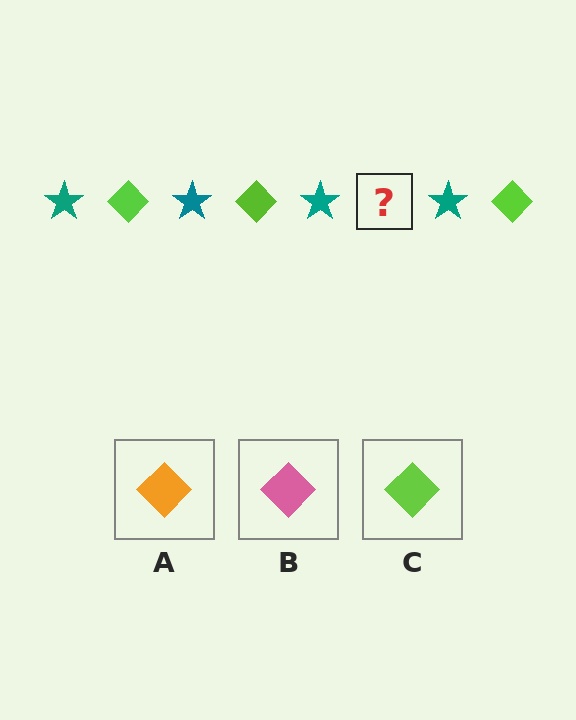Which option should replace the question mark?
Option C.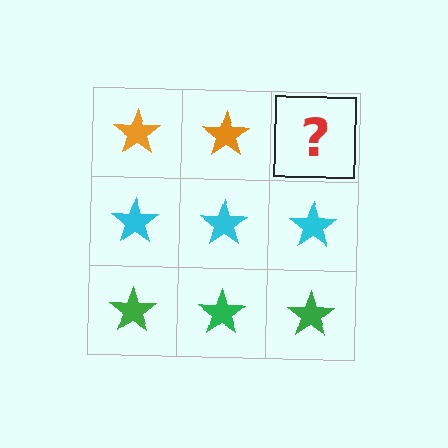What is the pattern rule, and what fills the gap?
The rule is that each row has a consistent color. The gap should be filled with an orange star.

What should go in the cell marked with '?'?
The missing cell should contain an orange star.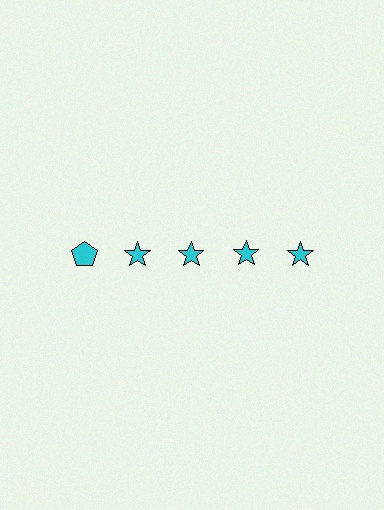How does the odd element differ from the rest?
It has a different shape: pentagon instead of star.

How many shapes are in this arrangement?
There are 5 shapes arranged in a grid pattern.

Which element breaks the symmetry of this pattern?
The cyan pentagon in the top row, leftmost column breaks the symmetry. All other shapes are cyan stars.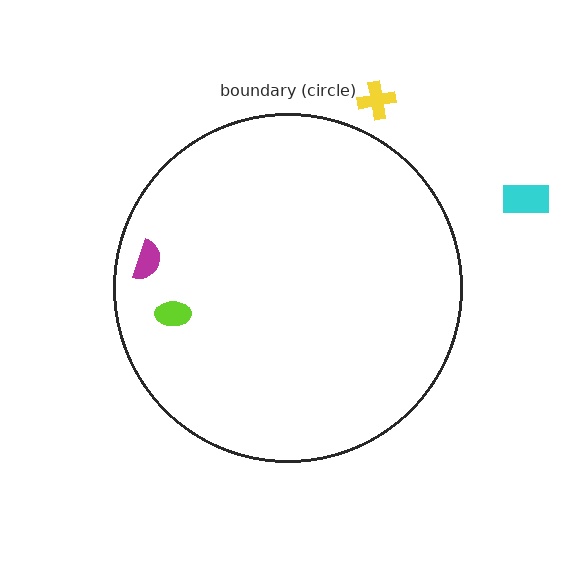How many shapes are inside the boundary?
2 inside, 2 outside.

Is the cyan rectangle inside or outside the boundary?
Outside.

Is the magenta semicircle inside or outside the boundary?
Inside.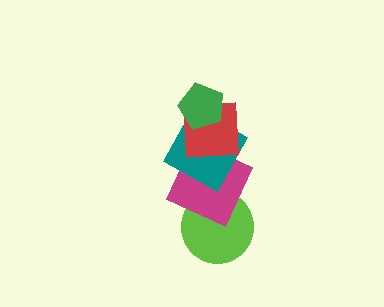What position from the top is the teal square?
The teal square is 3rd from the top.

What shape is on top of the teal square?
The red square is on top of the teal square.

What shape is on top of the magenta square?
The teal square is on top of the magenta square.